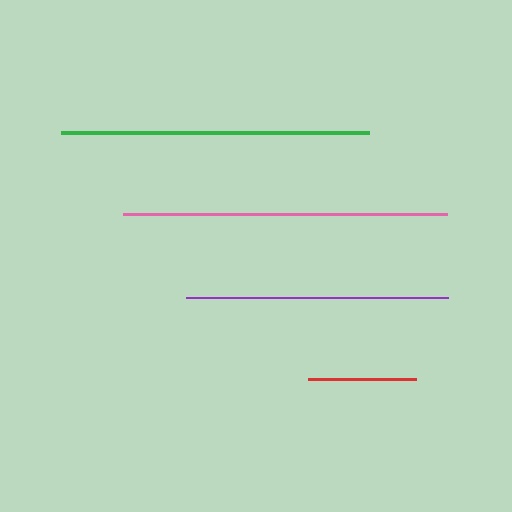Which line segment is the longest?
The pink line is the longest at approximately 324 pixels.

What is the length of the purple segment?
The purple segment is approximately 262 pixels long.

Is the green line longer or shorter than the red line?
The green line is longer than the red line.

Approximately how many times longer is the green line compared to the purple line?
The green line is approximately 1.2 times the length of the purple line.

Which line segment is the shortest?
The red line is the shortest at approximately 108 pixels.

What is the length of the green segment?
The green segment is approximately 308 pixels long.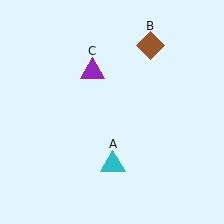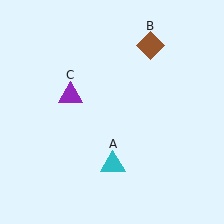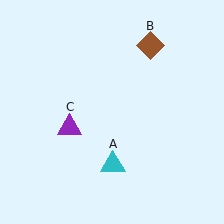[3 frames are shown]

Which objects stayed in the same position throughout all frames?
Cyan triangle (object A) and brown diamond (object B) remained stationary.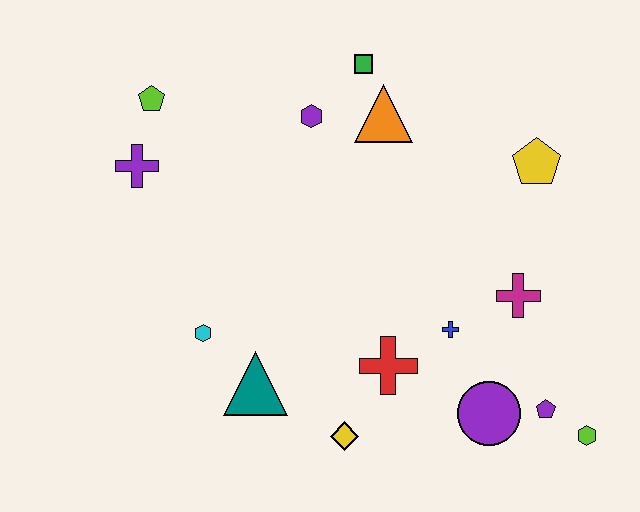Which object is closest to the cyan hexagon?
The teal triangle is closest to the cyan hexagon.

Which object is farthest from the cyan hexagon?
The lime hexagon is farthest from the cyan hexagon.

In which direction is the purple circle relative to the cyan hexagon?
The purple circle is to the right of the cyan hexagon.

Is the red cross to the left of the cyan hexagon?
No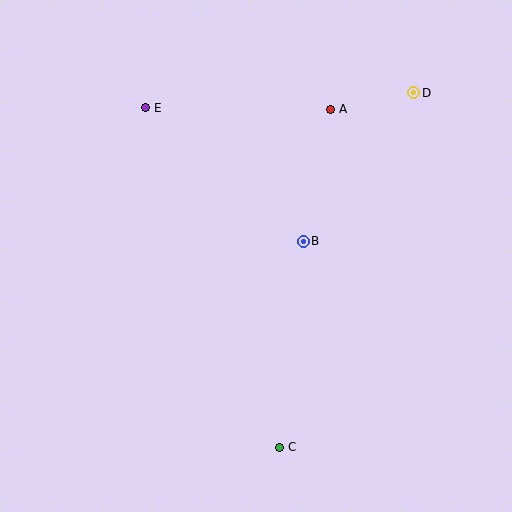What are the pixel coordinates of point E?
Point E is at (146, 108).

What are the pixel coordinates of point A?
Point A is at (331, 109).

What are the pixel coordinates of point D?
Point D is at (414, 93).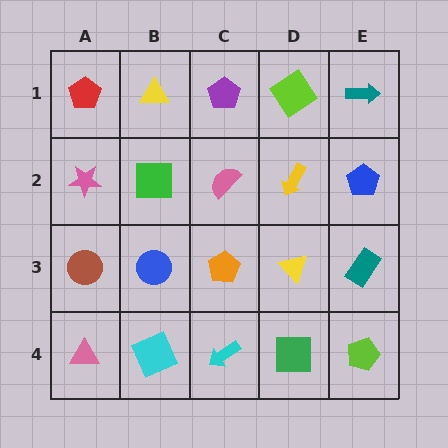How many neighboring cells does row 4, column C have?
3.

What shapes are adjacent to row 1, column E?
A blue pentagon (row 2, column E), a lime diamond (row 1, column D).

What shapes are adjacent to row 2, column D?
A lime diamond (row 1, column D), a yellow triangle (row 3, column D), a pink semicircle (row 2, column C), a blue pentagon (row 2, column E).